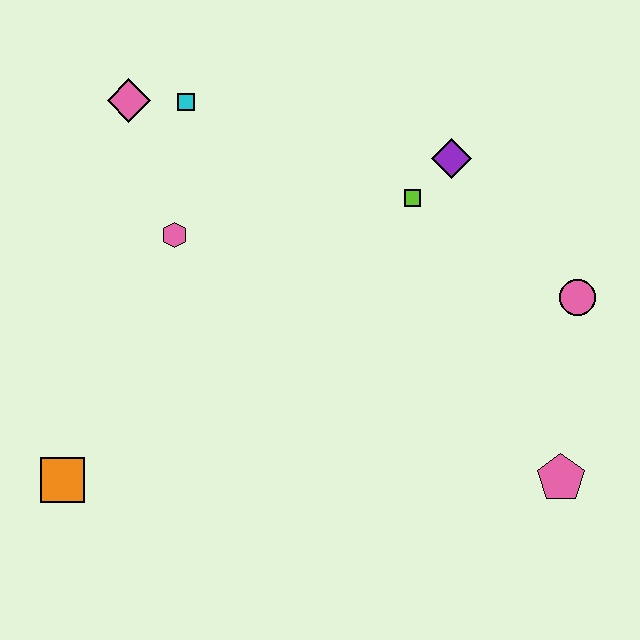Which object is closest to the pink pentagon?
The pink circle is closest to the pink pentagon.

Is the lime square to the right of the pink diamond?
Yes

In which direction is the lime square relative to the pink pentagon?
The lime square is above the pink pentagon.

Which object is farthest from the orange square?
The pink circle is farthest from the orange square.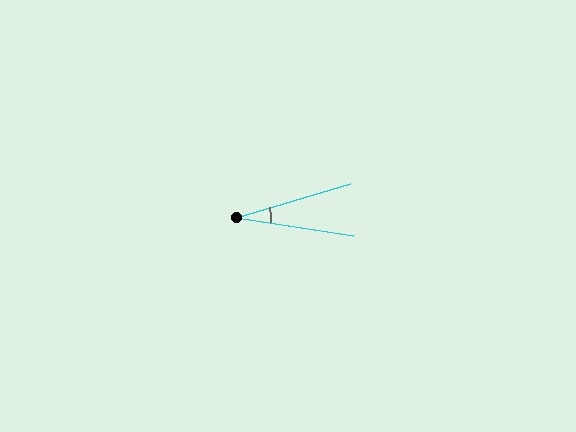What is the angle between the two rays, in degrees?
Approximately 25 degrees.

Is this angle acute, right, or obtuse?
It is acute.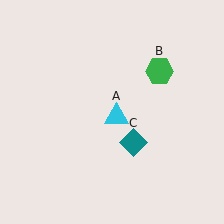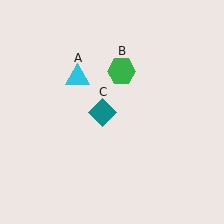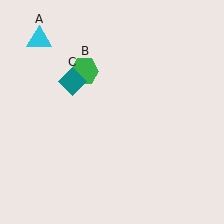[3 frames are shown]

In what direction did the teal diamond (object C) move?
The teal diamond (object C) moved up and to the left.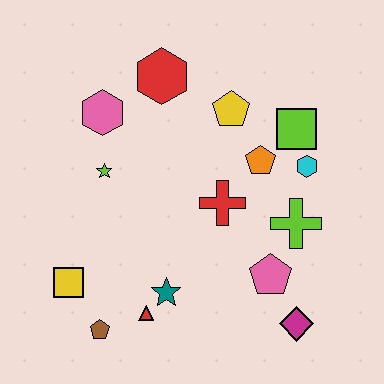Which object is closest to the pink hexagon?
The lime star is closest to the pink hexagon.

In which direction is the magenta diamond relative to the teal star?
The magenta diamond is to the right of the teal star.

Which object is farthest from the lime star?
The magenta diamond is farthest from the lime star.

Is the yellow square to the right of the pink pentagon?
No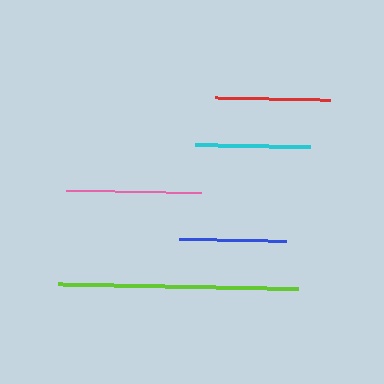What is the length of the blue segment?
The blue segment is approximately 107 pixels long.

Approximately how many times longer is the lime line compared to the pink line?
The lime line is approximately 1.8 times the length of the pink line.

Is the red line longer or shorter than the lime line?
The lime line is longer than the red line.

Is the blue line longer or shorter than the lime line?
The lime line is longer than the blue line.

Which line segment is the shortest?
The blue line is the shortest at approximately 107 pixels.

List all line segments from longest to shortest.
From longest to shortest: lime, pink, cyan, red, blue.